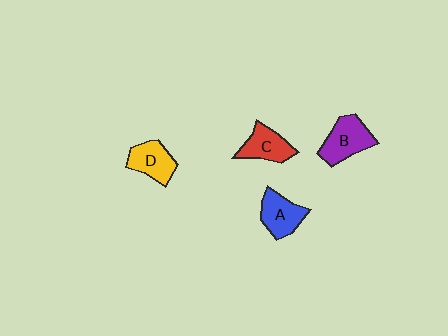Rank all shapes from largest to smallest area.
From largest to smallest: B (purple), A (blue), D (yellow), C (red).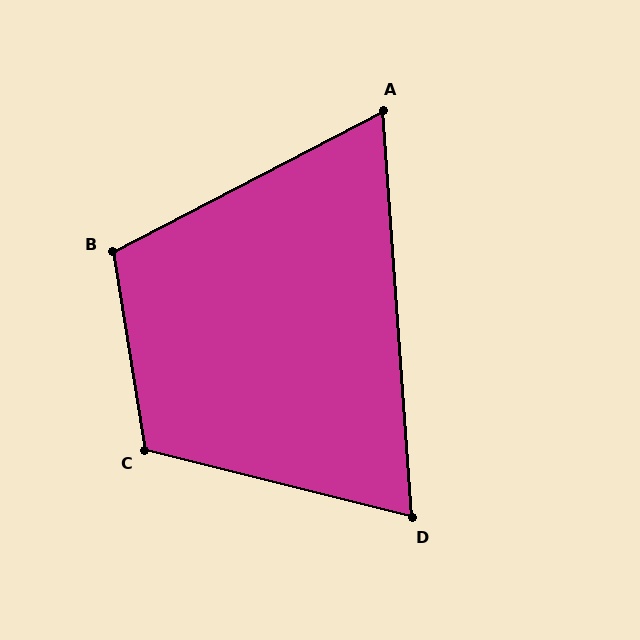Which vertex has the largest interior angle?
C, at approximately 113 degrees.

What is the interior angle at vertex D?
Approximately 72 degrees (acute).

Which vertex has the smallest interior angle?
A, at approximately 67 degrees.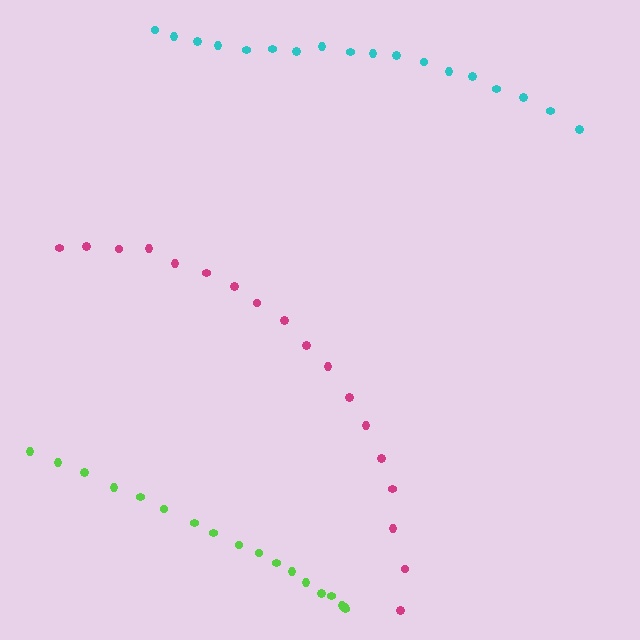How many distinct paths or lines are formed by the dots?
There are 3 distinct paths.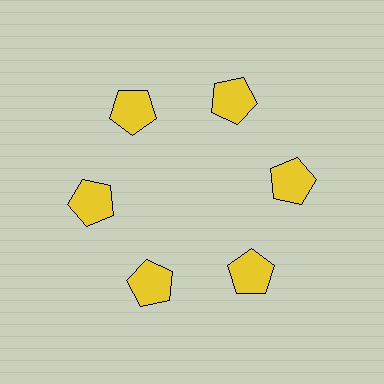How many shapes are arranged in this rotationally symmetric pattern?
There are 6 shapes, arranged in 6 groups of 1.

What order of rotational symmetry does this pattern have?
This pattern has 6-fold rotational symmetry.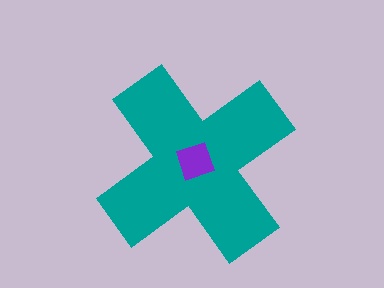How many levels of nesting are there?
2.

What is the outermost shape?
The teal cross.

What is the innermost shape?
The purple square.